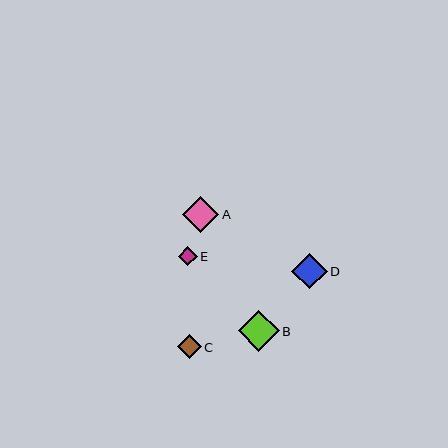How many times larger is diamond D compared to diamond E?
Diamond D is approximately 1.9 times the size of diamond E.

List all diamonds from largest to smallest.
From largest to smallest: B, A, D, C, E.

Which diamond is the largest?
Diamond B is the largest with a size of approximately 41 pixels.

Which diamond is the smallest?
Diamond E is the smallest with a size of approximately 19 pixels.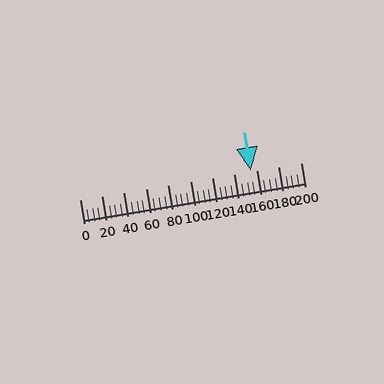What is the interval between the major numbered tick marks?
The major tick marks are spaced 20 units apart.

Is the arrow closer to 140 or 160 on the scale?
The arrow is closer to 160.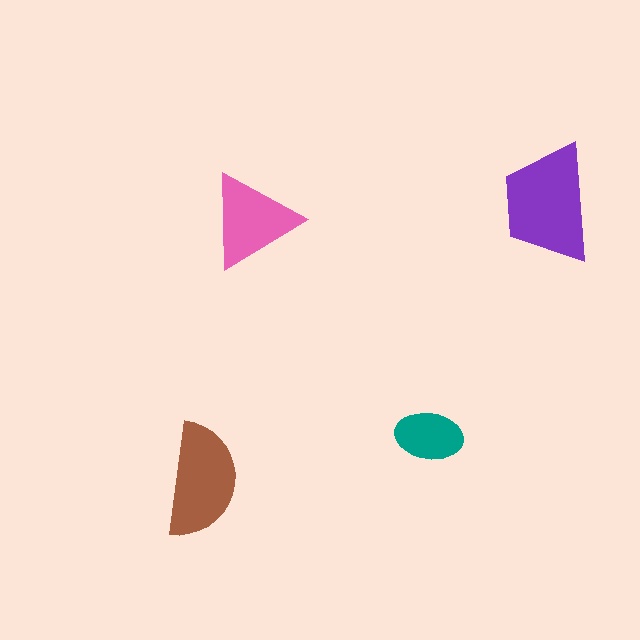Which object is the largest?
The purple trapezoid.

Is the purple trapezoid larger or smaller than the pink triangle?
Larger.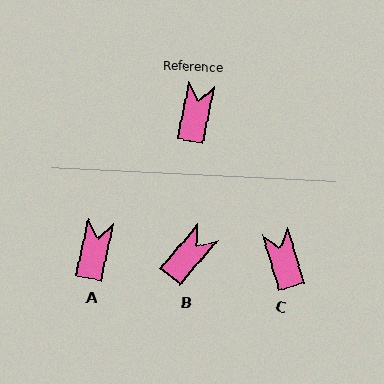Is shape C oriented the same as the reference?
No, it is off by about 28 degrees.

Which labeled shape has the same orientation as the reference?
A.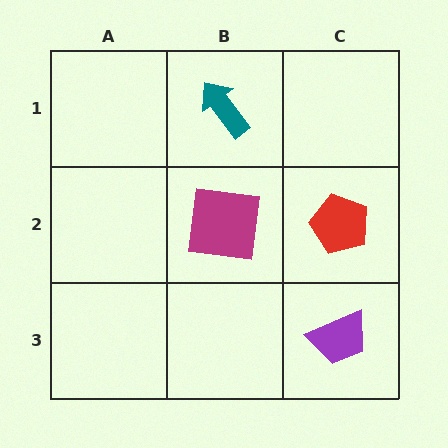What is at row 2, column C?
A red pentagon.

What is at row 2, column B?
A magenta square.